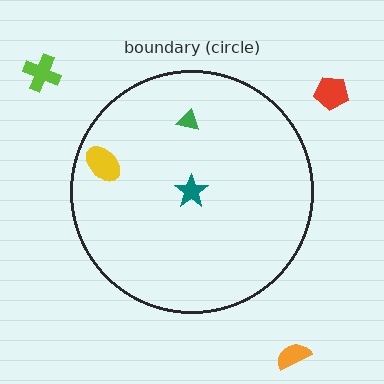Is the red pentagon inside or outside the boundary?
Outside.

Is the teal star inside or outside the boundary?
Inside.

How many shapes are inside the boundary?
3 inside, 3 outside.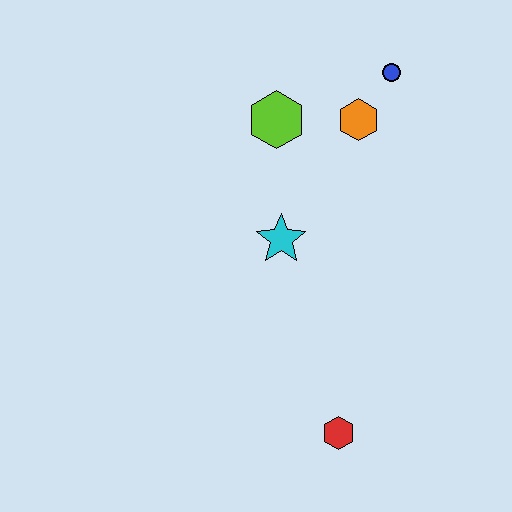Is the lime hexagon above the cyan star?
Yes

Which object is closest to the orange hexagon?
The blue circle is closest to the orange hexagon.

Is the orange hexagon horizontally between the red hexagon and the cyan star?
No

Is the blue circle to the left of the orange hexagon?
No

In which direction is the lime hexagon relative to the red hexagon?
The lime hexagon is above the red hexagon.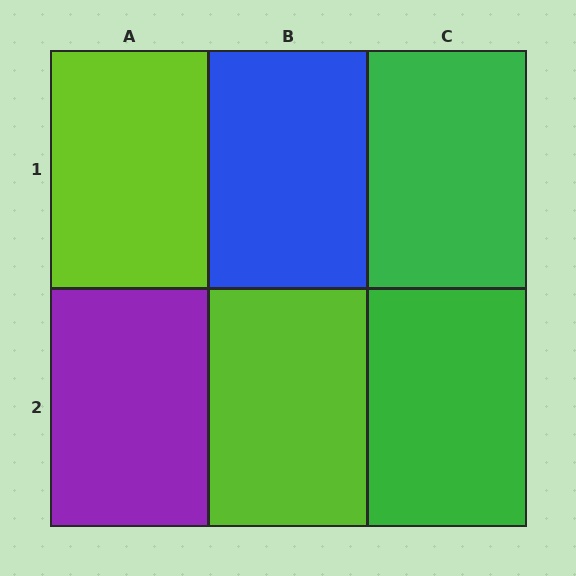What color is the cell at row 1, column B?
Blue.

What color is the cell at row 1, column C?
Green.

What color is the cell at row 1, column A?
Lime.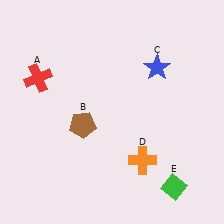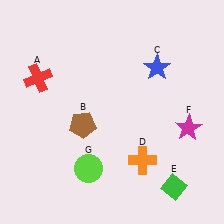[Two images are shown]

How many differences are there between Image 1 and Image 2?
There are 2 differences between the two images.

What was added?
A magenta star (F), a lime circle (G) were added in Image 2.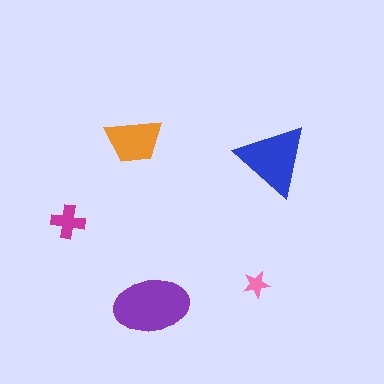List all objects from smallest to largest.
The pink star, the magenta cross, the orange trapezoid, the blue triangle, the purple ellipse.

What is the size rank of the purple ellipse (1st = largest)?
1st.